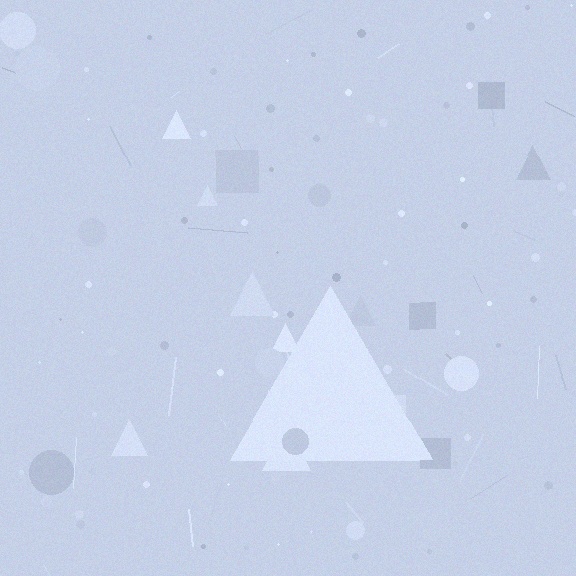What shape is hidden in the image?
A triangle is hidden in the image.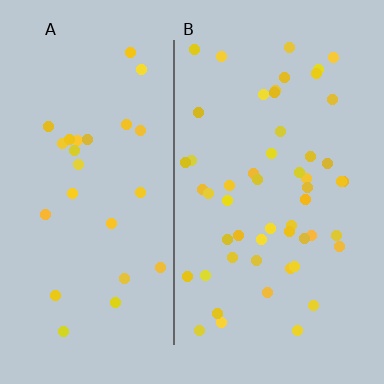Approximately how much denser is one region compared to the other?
Approximately 2.0× — region B over region A.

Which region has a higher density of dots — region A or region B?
B (the right).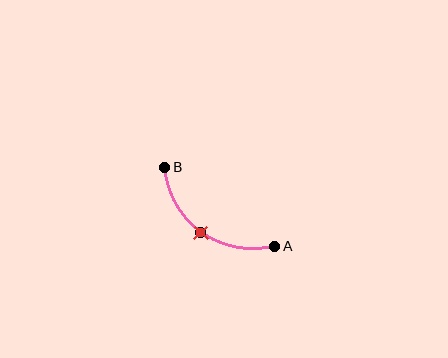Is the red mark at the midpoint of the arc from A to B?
Yes. The red mark lies on the arc at equal arc-length from both A and B — it is the arc midpoint.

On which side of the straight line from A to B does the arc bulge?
The arc bulges below and to the left of the straight line connecting A and B.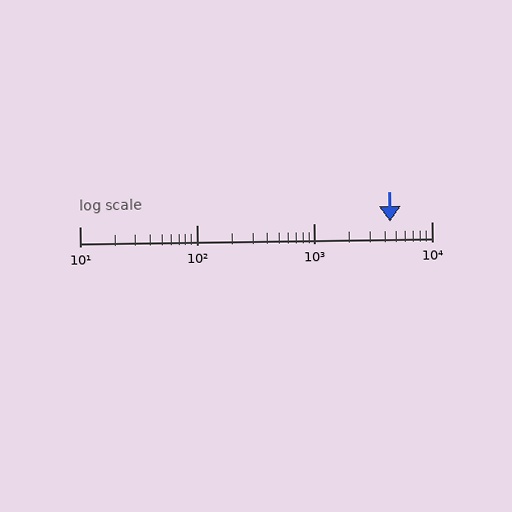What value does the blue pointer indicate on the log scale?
The pointer indicates approximately 4400.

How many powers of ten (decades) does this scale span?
The scale spans 3 decades, from 10 to 10000.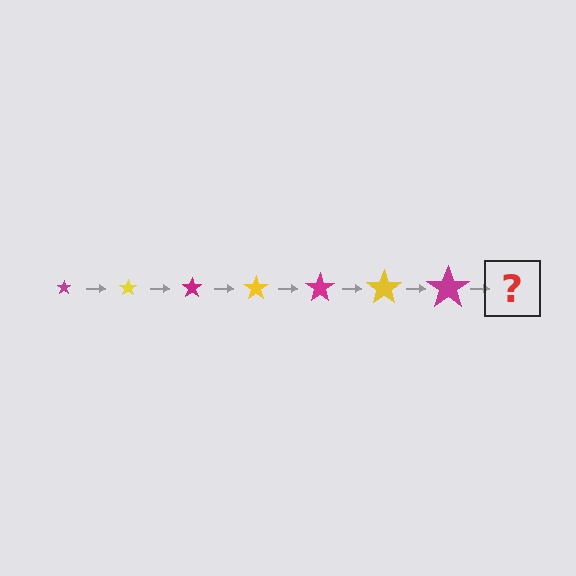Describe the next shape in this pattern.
It should be a yellow star, larger than the previous one.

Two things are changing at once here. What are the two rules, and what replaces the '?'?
The two rules are that the star grows larger each step and the color cycles through magenta and yellow. The '?' should be a yellow star, larger than the previous one.